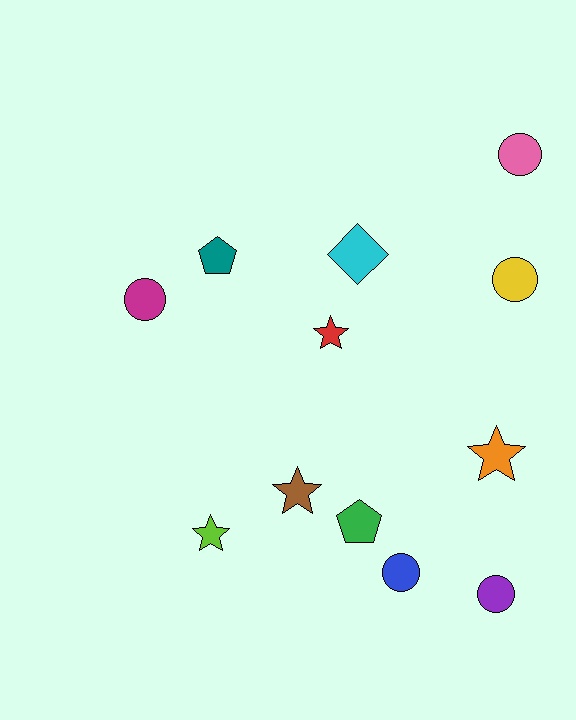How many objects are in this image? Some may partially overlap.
There are 12 objects.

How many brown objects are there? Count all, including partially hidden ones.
There is 1 brown object.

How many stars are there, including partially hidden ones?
There are 4 stars.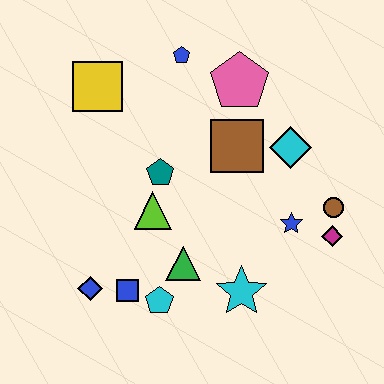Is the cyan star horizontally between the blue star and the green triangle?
Yes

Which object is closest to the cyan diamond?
The brown square is closest to the cyan diamond.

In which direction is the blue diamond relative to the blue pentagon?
The blue diamond is below the blue pentagon.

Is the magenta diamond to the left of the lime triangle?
No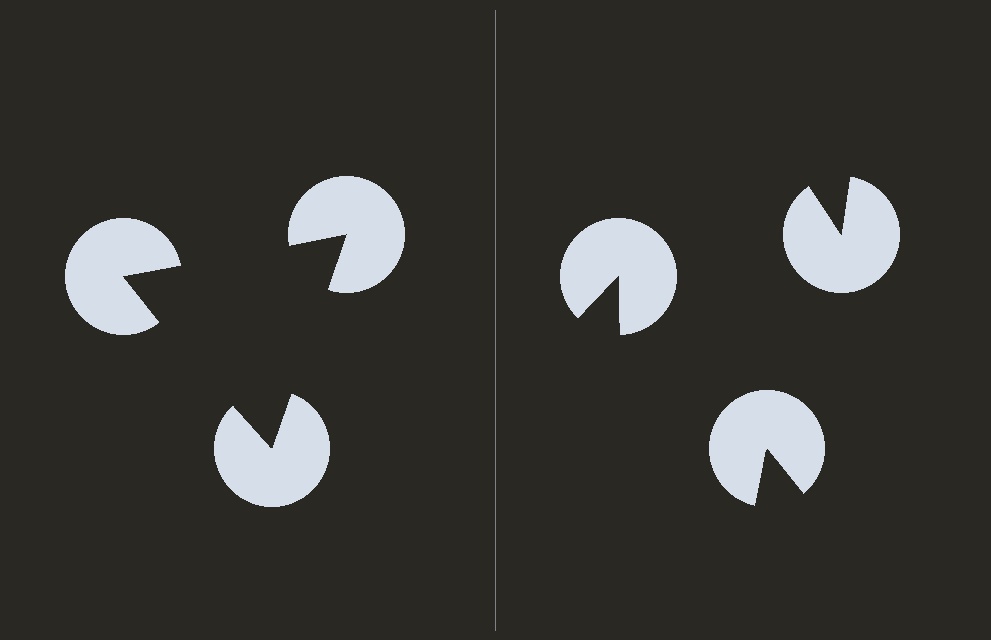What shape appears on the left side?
An illusory triangle.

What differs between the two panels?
The pac-man discs are positioned identically on both sides; only the wedge orientations differ. On the left they align to a triangle; on the right they are misaligned.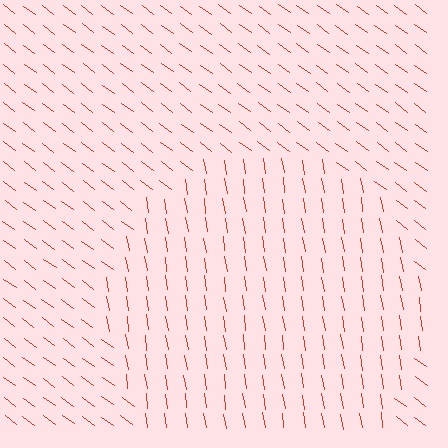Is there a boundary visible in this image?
Yes, there is a texture boundary formed by a change in line orientation.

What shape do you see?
I see a circle.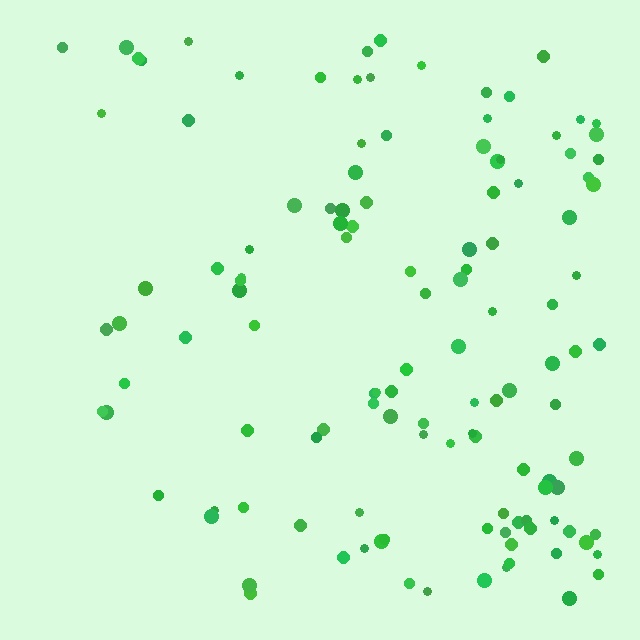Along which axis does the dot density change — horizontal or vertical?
Horizontal.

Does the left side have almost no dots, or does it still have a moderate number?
Still a moderate number, just noticeably fewer than the right.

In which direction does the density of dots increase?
From left to right, with the right side densest.